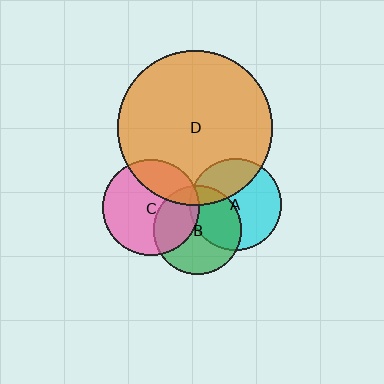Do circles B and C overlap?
Yes.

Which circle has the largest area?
Circle D (orange).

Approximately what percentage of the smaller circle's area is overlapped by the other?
Approximately 35%.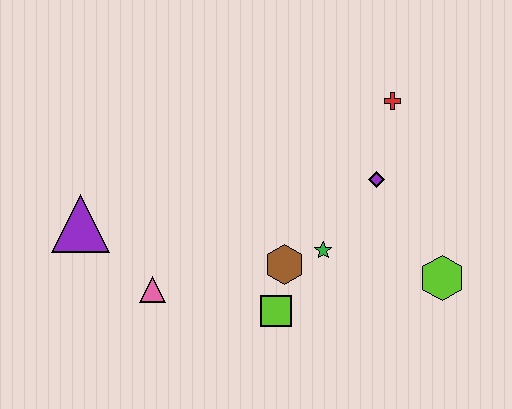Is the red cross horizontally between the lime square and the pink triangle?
No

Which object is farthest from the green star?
The purple triangle is farthest from the green star.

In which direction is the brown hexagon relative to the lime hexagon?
The brown hexagon is to the left of the lime hexagon.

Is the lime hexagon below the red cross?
Yes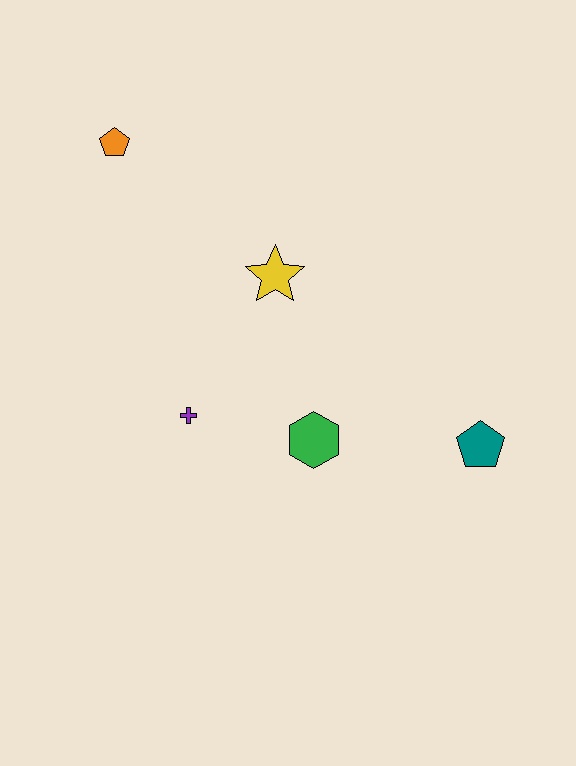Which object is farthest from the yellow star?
The teal pentagon is farthest from the yellow star.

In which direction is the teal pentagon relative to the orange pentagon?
The teal pentagon is to the right of the orange pentagon.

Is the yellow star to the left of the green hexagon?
Yes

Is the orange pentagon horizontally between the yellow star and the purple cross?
No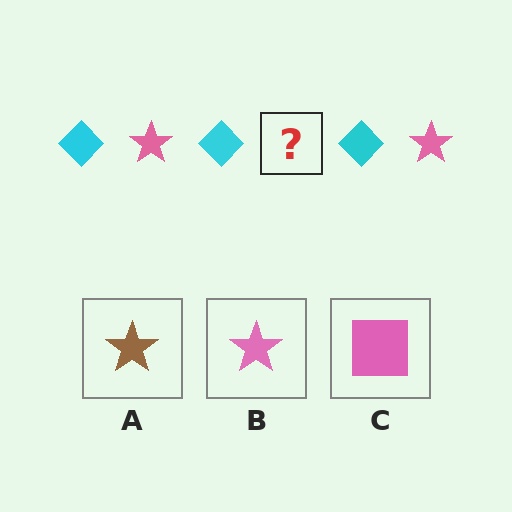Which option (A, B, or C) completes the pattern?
B.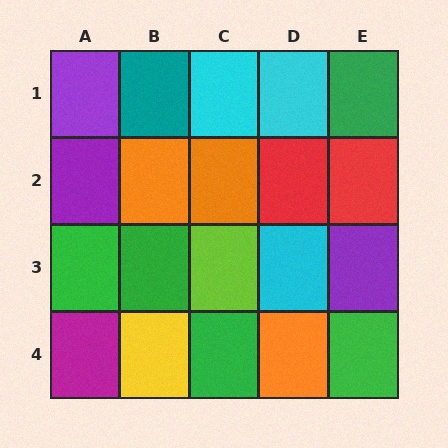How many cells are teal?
1 cell is teal.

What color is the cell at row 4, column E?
Green.